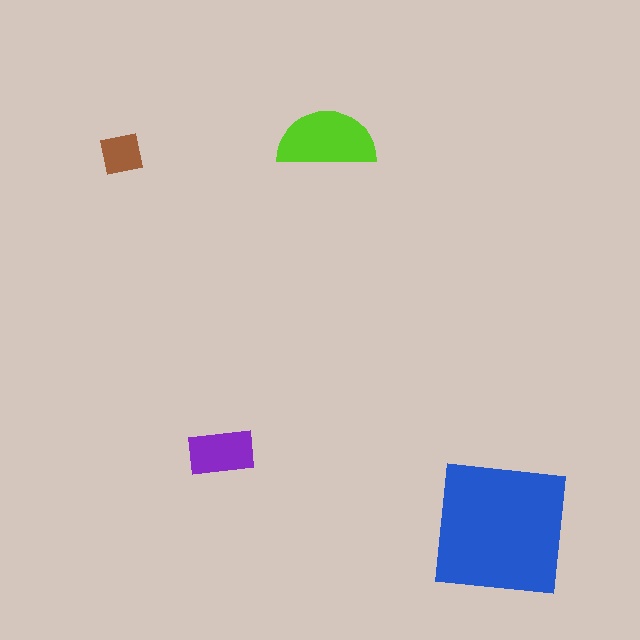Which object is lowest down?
The blue square is bottommost.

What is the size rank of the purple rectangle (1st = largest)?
3rd.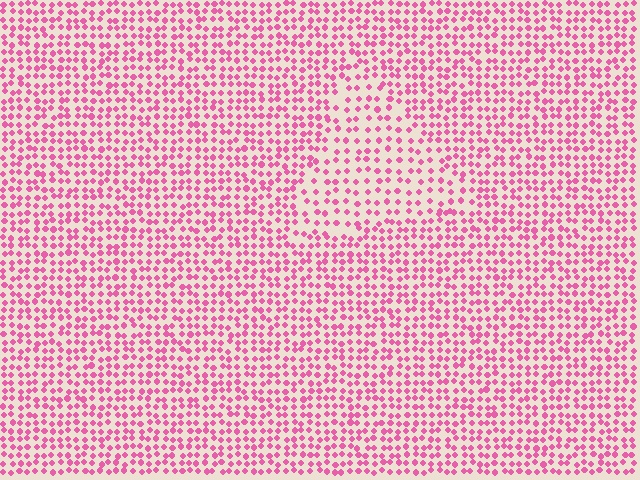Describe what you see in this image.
The image contains small pink elements arranged at two different densities. A triangle-shaped region is visible where the elements are less densely packed than the surrounding area.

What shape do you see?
I see a triangle.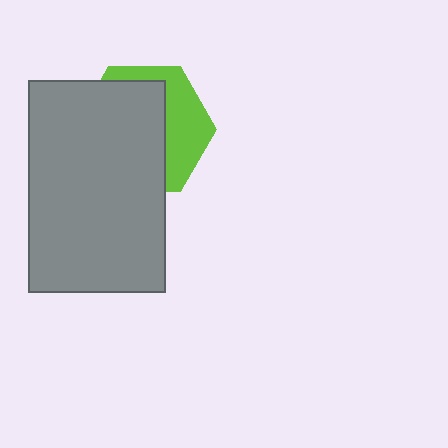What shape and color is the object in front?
The object in front is a gray rectangle.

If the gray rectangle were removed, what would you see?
You would see the complete lime hexagon.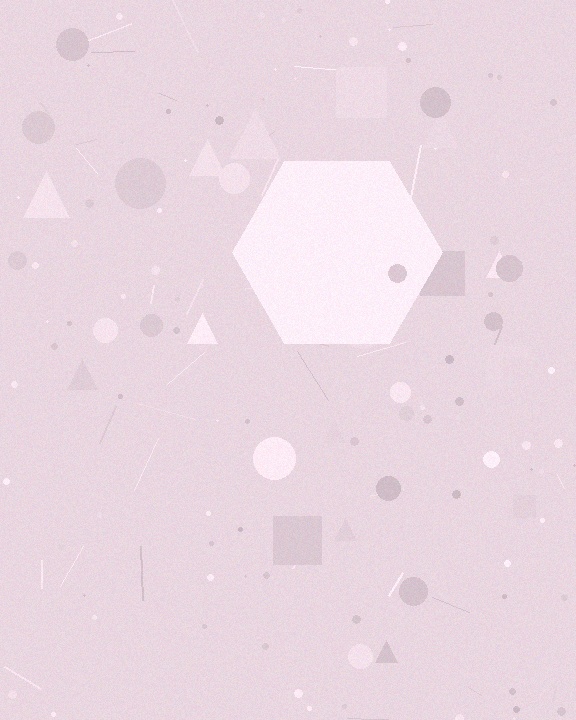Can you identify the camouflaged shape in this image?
The camouflaged shape is a hexagon.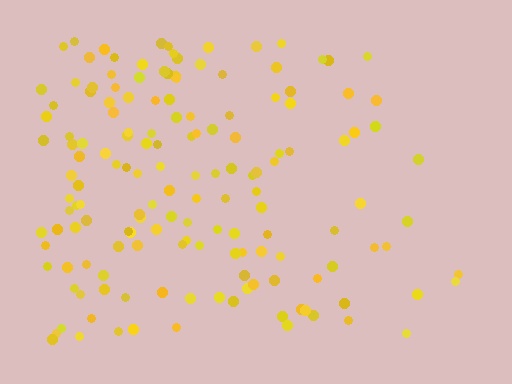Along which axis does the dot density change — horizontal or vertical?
Horizontal.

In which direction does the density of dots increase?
From right to left, with the left side densest.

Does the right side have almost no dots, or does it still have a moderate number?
Still a moderate number, just noticeably fewer than the left.